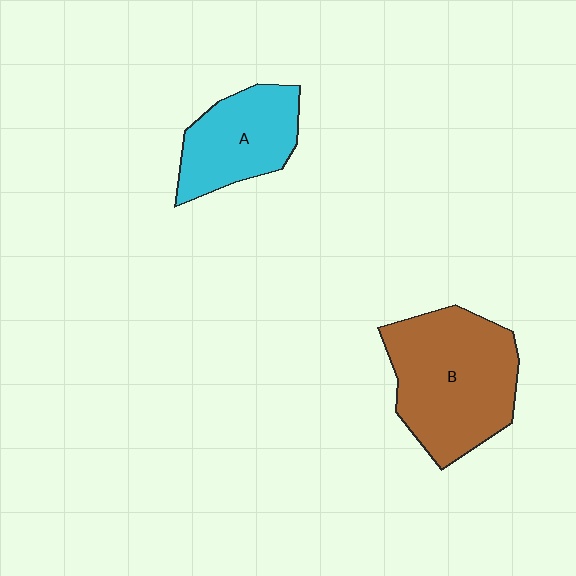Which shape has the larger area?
Shape B (brown).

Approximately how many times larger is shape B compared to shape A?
Approximately 1.6 times.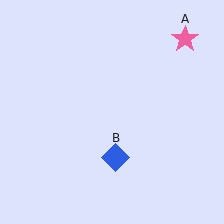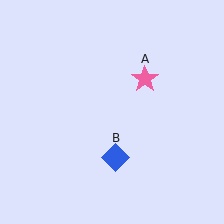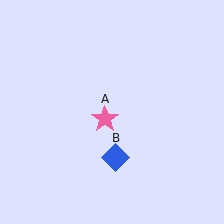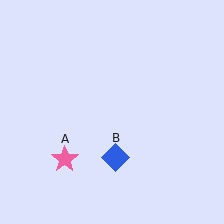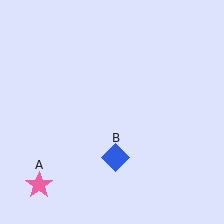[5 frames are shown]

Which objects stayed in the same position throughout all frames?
Blue diamond (object B) remained stationary.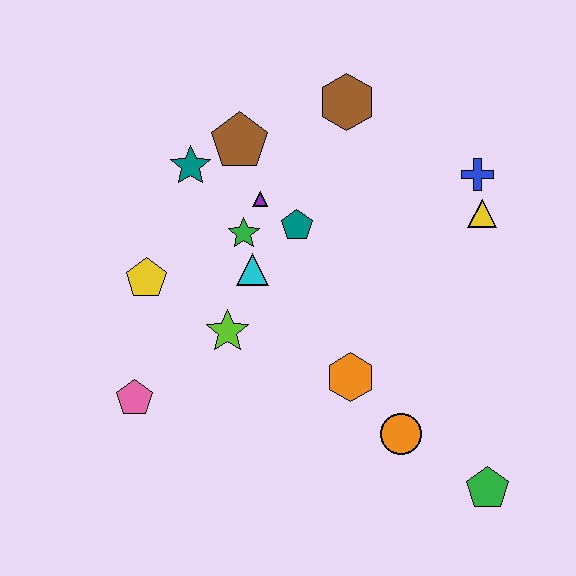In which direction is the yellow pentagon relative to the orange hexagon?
The yellow pentagon is to the left of the orange hexagon.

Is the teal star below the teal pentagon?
No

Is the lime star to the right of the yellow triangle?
No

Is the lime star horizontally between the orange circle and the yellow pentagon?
Yes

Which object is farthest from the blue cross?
The pink pentagon is farthest from the blue cross.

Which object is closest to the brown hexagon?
The brown pentagon is closest to the brown hexagon.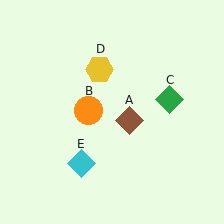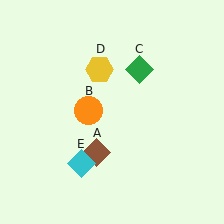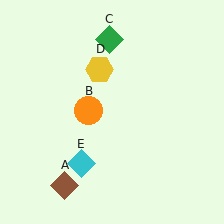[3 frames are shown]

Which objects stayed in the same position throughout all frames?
Orange circle (object B) and yellow hexagon (object D) and cyan diamond (object E) remained stationary.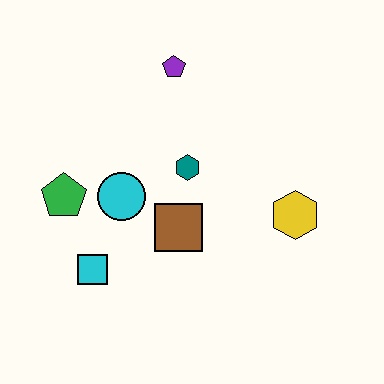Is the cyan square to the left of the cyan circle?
Yes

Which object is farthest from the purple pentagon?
The cyan square is farthest from the purple pentagon.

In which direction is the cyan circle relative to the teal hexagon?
The cyan circle is to the left of the teal hexagon.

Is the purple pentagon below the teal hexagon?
No